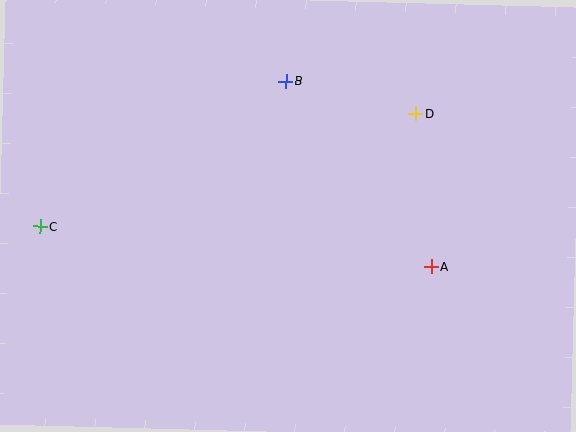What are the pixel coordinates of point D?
Point D is at (416, 113).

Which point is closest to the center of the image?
Point B at (286, 81) is closest to the center.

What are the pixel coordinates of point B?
Point B is at (286, 81).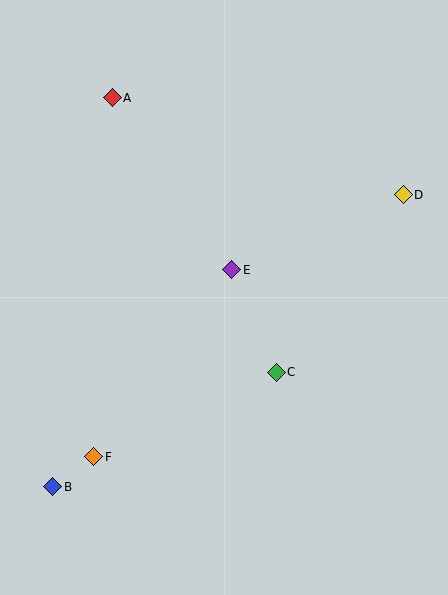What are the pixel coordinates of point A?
Point A is at (112, 98).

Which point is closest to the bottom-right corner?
Point C is closest to the bottom-right corner.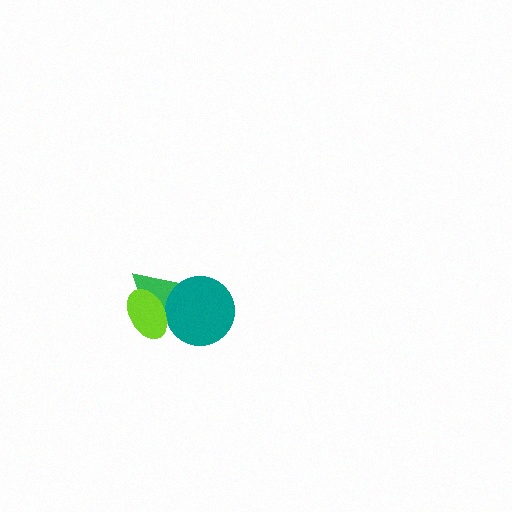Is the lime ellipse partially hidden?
No, no other shape covers it.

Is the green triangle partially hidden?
Yes, it is partially covered by another shape.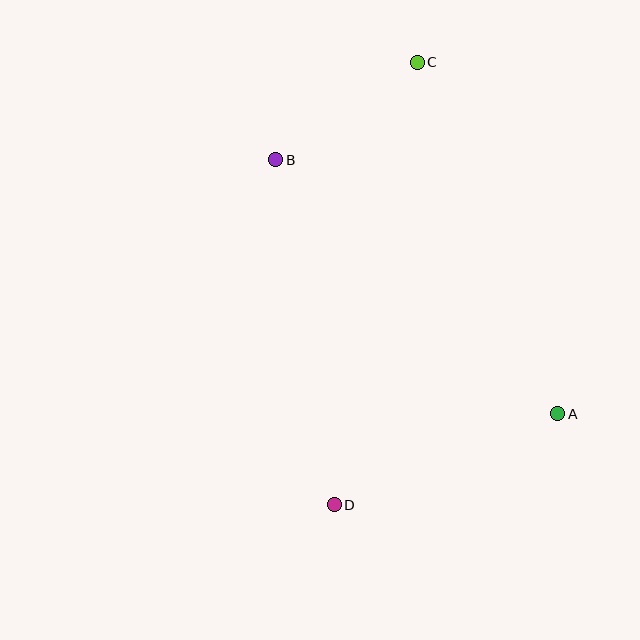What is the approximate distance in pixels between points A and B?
The distance between A and B is approximately 380 pixels.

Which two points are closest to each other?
Points B and C are closest to each other.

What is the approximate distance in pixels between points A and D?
The distance between A and D is approximately 241 pixels.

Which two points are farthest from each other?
Points C and D are farthest from each other.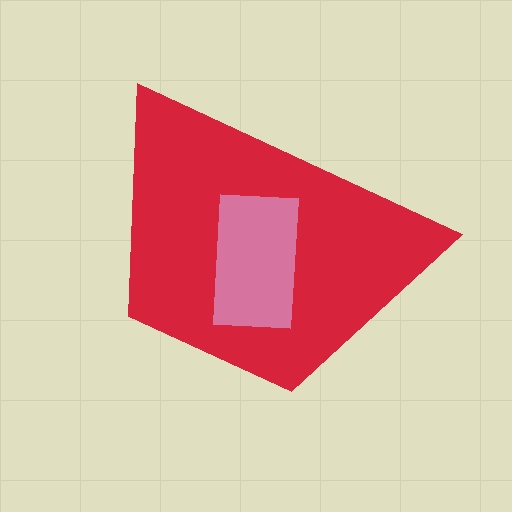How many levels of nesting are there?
2.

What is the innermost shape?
The pink rectangle.